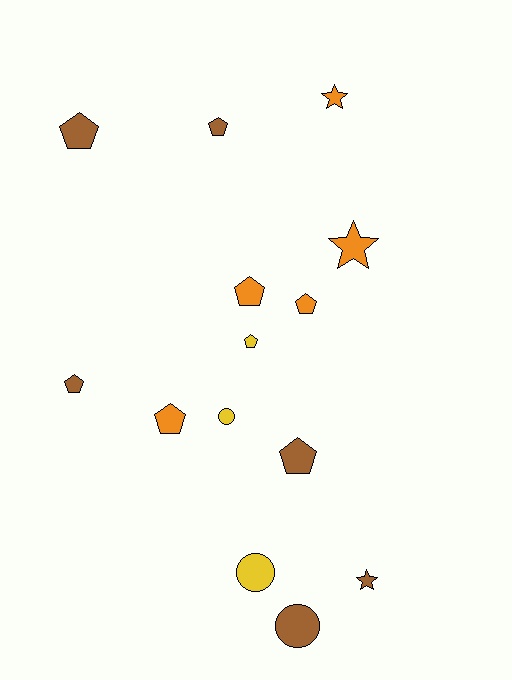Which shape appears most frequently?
Pentagon, with 8 objects.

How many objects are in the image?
There are 14 objects.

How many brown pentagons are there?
There are 4 brown pentagons.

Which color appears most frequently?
Brown, with 6 objects.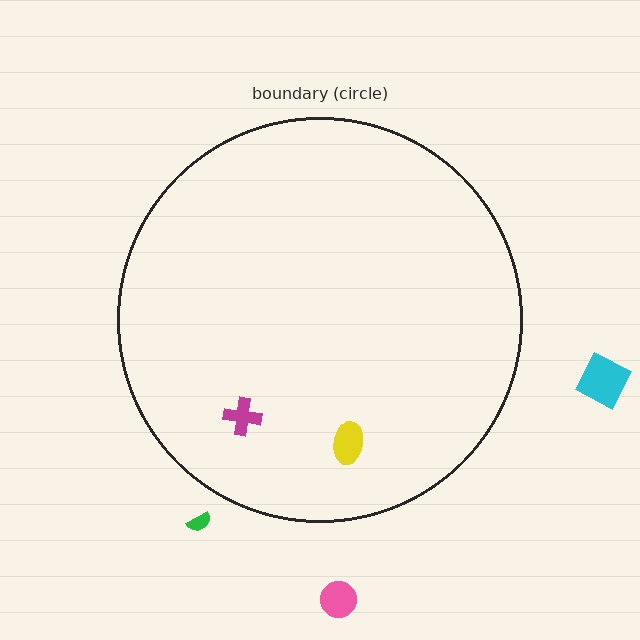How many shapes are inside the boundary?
2 inside, 3 outside.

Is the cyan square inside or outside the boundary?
Outside.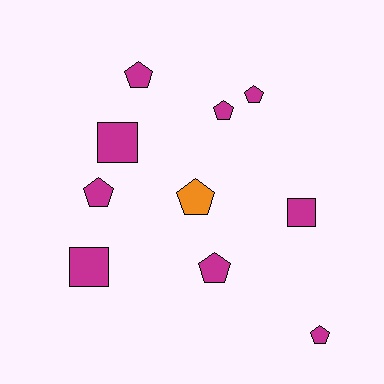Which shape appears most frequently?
Pentagon, with 7 objects.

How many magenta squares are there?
There are 3 magenta squares.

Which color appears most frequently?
Magenta, with 9 objects.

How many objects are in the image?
There are 10 objects.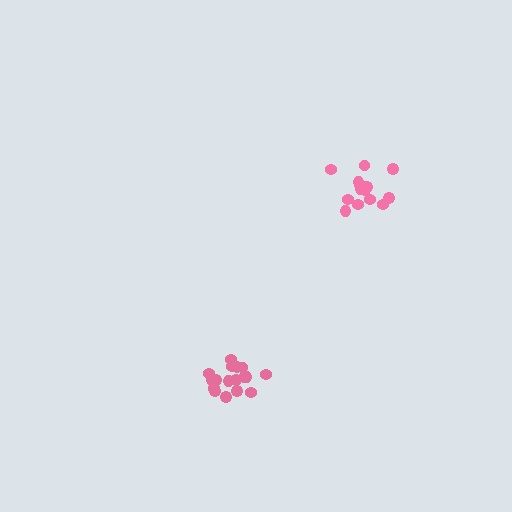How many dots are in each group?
Group 1: 14 dots, Group 2: 19 dots (33 total).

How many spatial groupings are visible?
There are 2 spatial groupings.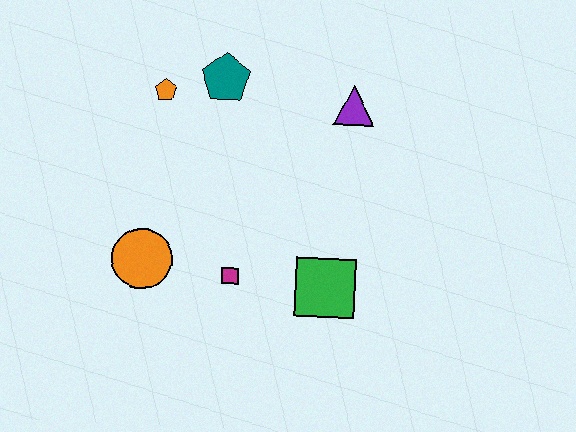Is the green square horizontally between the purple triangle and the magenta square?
Yes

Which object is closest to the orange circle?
The magenta square is closest to the orange circle.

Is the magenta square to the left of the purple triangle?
Yes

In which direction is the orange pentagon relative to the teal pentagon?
The orange pentagon is to the left of the teal pentagon.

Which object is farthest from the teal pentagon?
The green square is farthest from the teal pentagon.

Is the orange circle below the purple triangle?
Yes